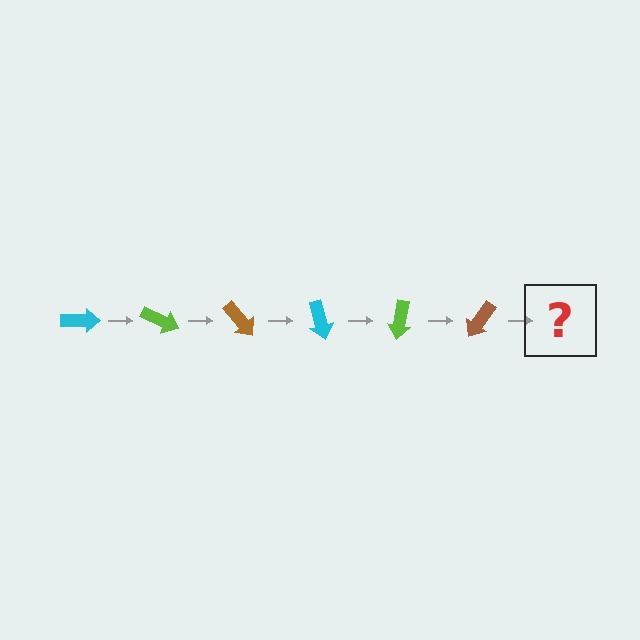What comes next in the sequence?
The next element should be a cyan arrow, rotated 150 degrees from the start.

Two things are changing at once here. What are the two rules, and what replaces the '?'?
The two rules are that it rotates 25 degrees each step and the color cycles through cyan, lime, and brown. The '?' should be a cyan arrow, rotated 150 degrees from the start.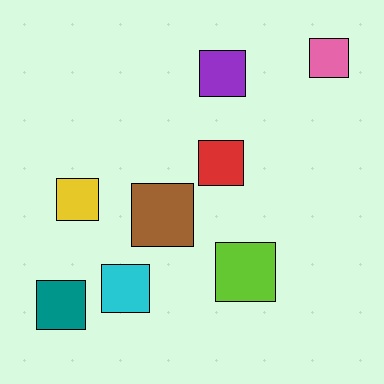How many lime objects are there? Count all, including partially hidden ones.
There is 1 lime object.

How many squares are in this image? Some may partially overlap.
There are 8 squares.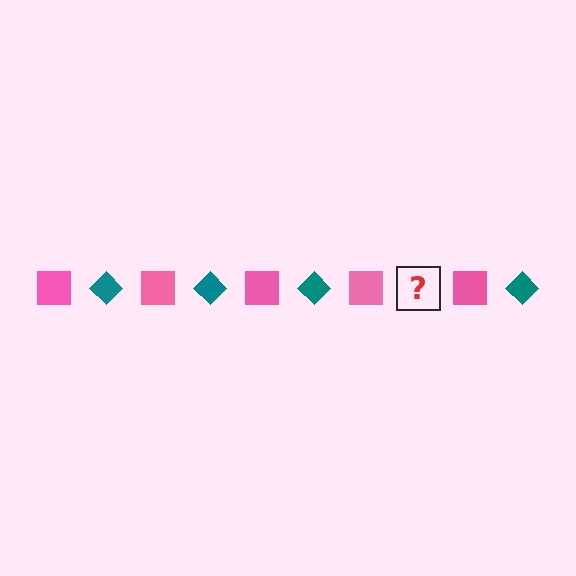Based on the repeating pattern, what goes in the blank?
The blank should be a teal diamond.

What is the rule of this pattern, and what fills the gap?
The rule is that the pattern alternates between pink square and teal diamond. The gap should be filled with a teal diamond.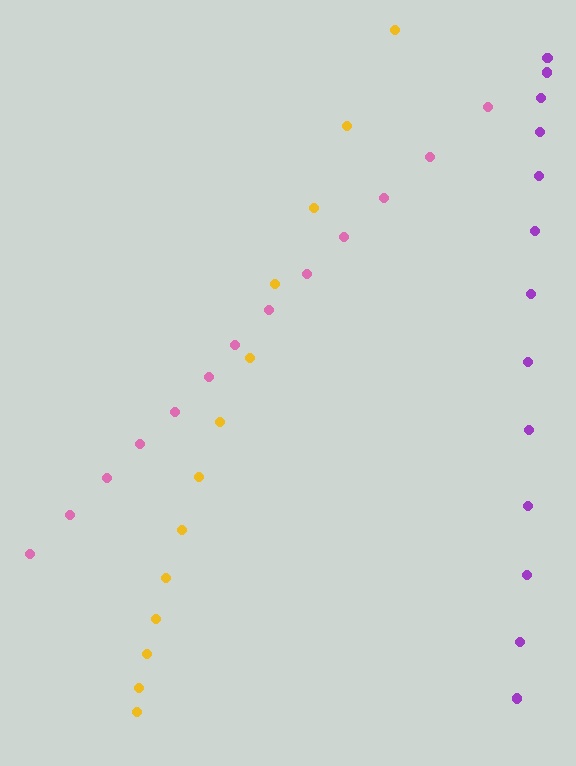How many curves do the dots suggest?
There are 3 distinct paths.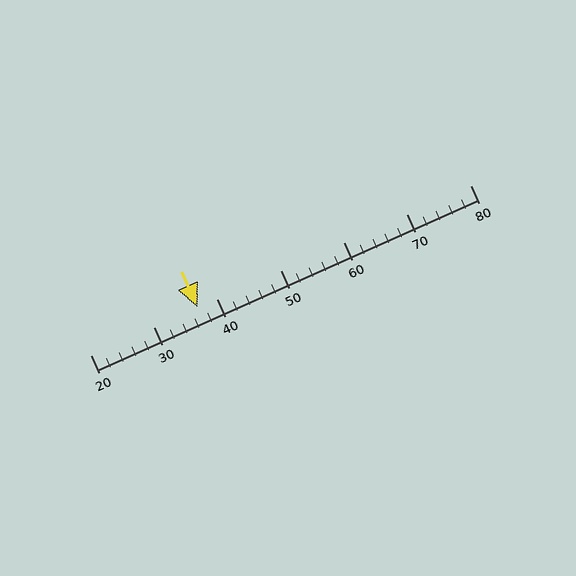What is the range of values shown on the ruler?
The ruler shows values from 20 to 80.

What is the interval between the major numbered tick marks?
The major tick marks are spaced 10 units apart.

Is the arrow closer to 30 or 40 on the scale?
The arrow is closer to 40.